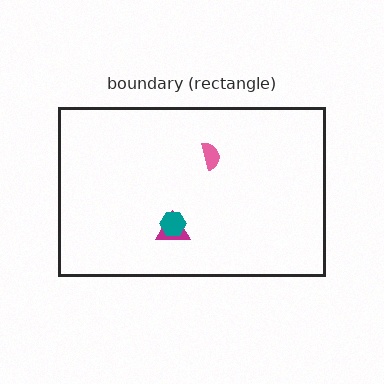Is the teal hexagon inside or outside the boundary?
Inside.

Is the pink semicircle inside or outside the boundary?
Inside.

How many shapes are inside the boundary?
3 inside, 0 outside.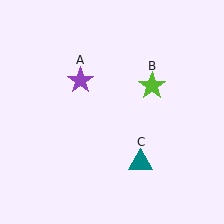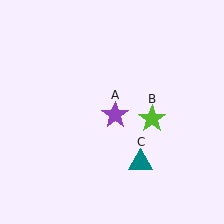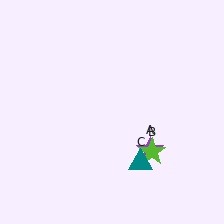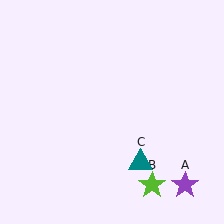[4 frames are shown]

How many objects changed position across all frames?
2 objects changed position: purple star (object A), lime star (object B).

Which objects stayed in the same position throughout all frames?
Teal triangle (object C) remained stationary.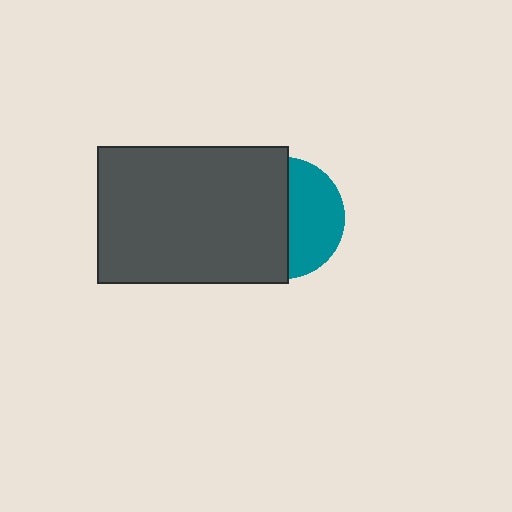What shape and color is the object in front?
The object in front is a dark gray rectangle.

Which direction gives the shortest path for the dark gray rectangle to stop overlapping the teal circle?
Moving left gives the shortest separation.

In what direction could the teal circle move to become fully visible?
The teal circle could move right. That would shift it out from behind the dark gray rectangle entirely.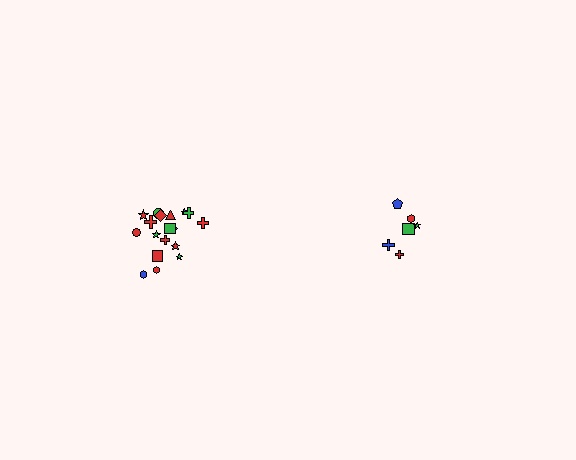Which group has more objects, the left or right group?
The left group.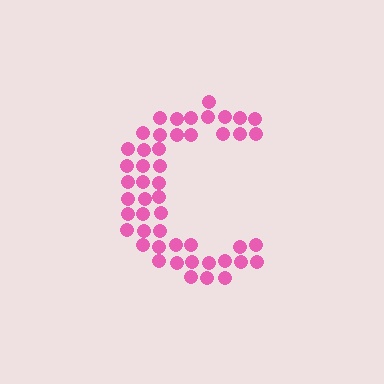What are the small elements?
The small elements are circles.